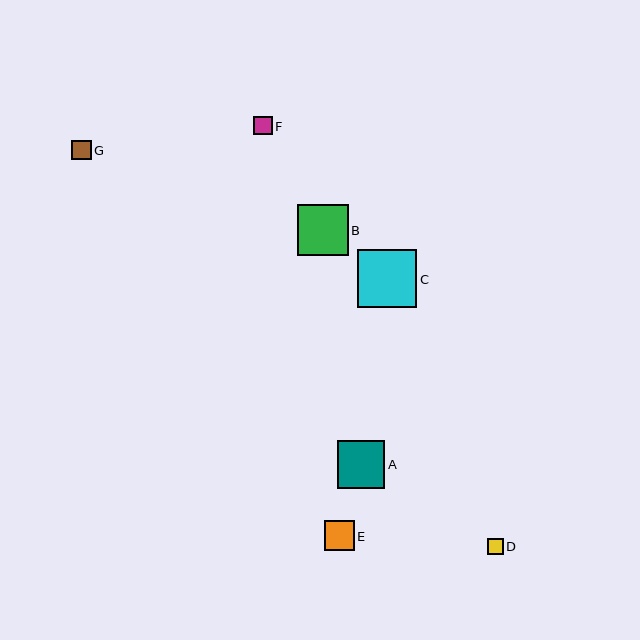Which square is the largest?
Square C is the largest with a size of approximately 59 pixels.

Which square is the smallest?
Square D is the smallest with a size of approximately 16 pixels.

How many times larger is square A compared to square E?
Square A is approximately 1.6 times the size of square E.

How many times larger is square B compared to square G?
Square B is approximately 2.7 times the size of square G.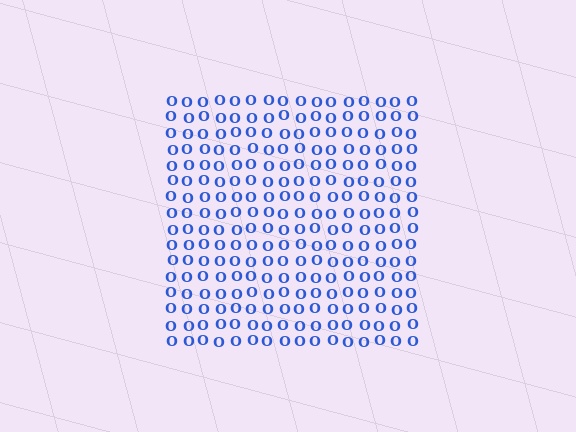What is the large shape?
The large shape is a square.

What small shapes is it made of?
It is made of small letter O's.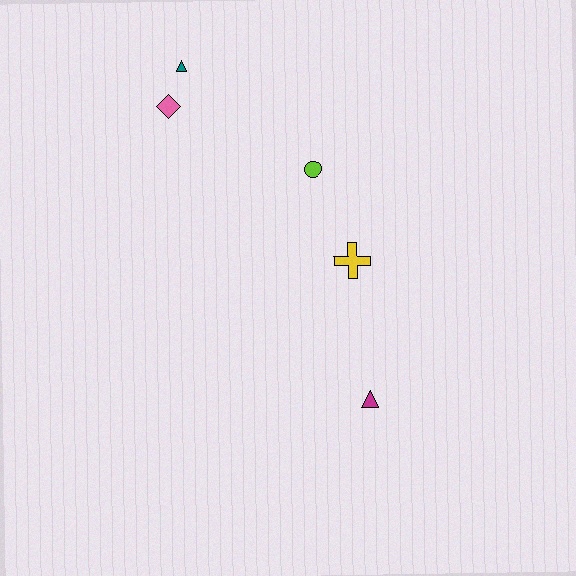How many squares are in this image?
There are no squares.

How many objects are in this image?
There are 5 objects.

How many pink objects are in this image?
There is 1 pink object.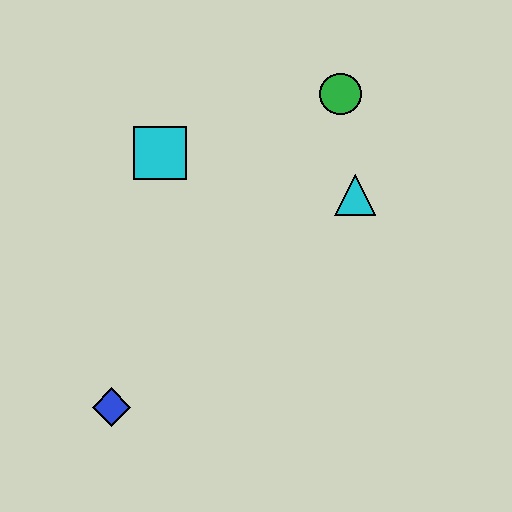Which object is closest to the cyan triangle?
The green circle is closest to the cyan triangle.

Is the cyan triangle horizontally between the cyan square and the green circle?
No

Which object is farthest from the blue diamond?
The green circle is farthest from the blue diamond.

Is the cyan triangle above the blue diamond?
Yes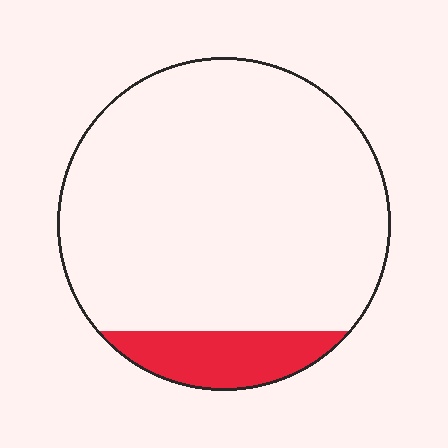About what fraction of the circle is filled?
About one eighth (1/8).